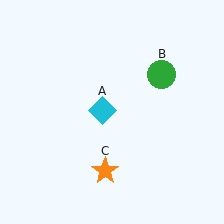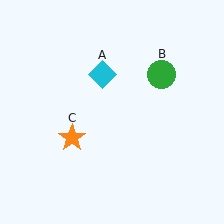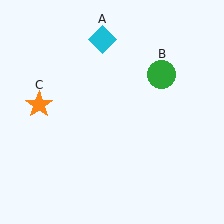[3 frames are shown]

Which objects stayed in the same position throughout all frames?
Green circle (object B) remained stationary.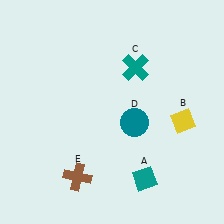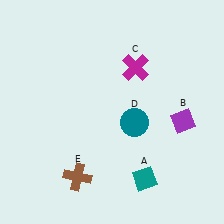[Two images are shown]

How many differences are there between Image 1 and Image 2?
There are 2 differences between the two images.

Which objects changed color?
B changed from yellow to purple. C changed from teal to magenta.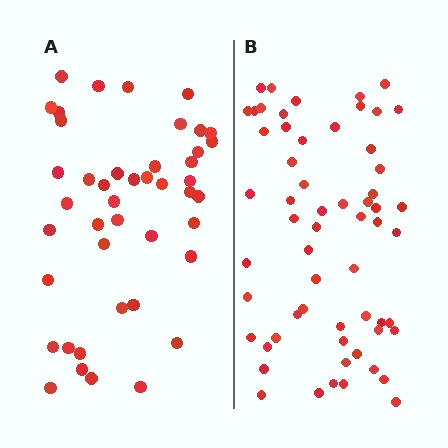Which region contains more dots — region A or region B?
Region B (the right region) has more dots.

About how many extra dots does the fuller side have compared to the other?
Region B has approximately 15 more dots than region A.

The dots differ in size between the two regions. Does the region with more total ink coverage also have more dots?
No. Region A has more total ink coverage because its dots are larger, but region B actually contains more individual dots. Total area can be misleading — the number of items is what matters here.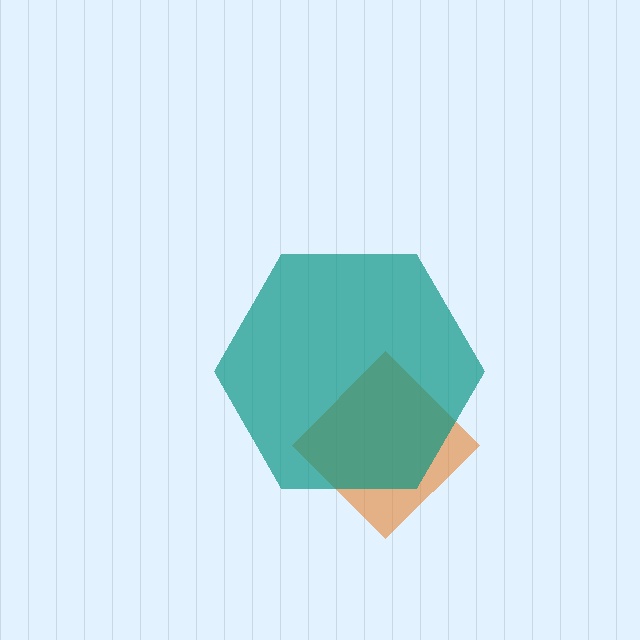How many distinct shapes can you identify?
There are 2 distinct shapes: an orange diamond, a teal hexagon.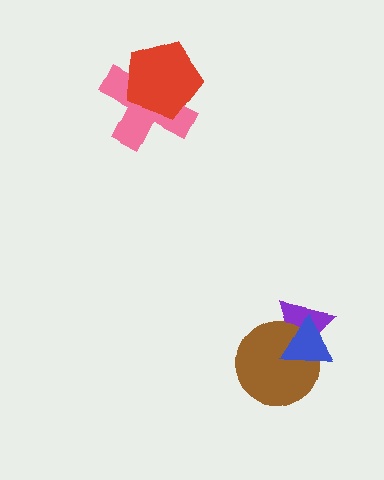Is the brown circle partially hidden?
Yes, it is partially covered by another shape.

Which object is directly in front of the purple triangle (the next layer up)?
The brown circle is directly in front of the purple triangle.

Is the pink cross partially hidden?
Yes, it is partially covered by another shape.